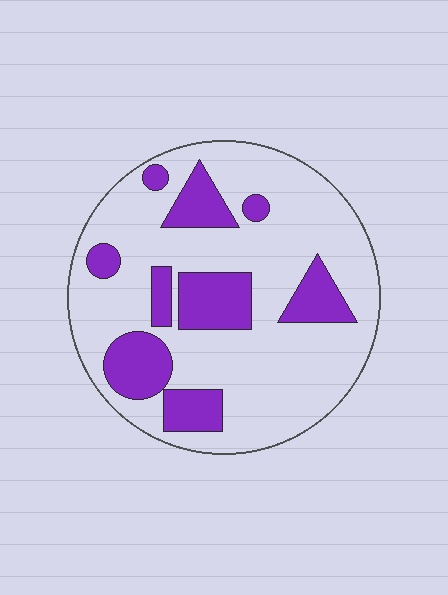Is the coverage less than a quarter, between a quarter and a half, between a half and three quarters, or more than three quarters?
Between a quarter and a half.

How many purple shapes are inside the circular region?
9.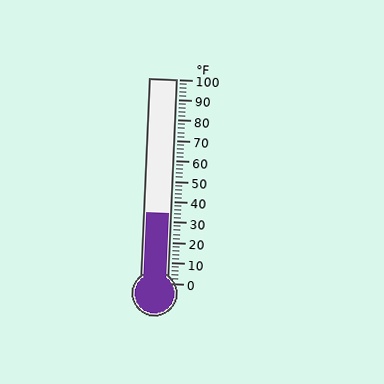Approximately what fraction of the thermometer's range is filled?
The thermometer is filled to approximately 35% of its range.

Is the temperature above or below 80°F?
The temperature is below 80°F.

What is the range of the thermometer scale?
The thermometer scale ranges from 0°F to 100°F.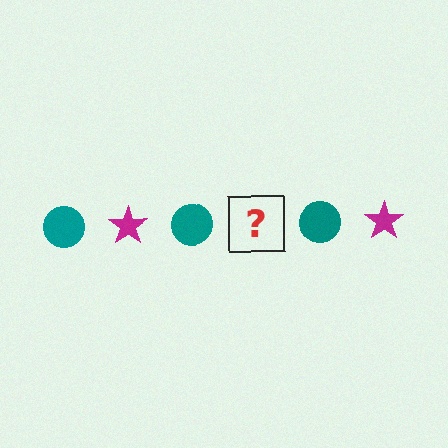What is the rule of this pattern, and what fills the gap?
The rule is that the pattern alternates between teal circle and magenta star. The gap should be filled with a magenta star.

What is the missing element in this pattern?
The missing element is a magenta star.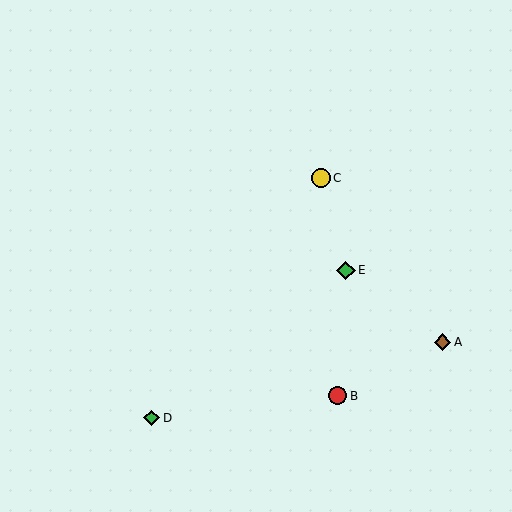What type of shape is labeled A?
Shape A is a brown diamond.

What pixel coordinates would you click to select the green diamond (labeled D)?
Click at (152, 418) to select the green diamond D.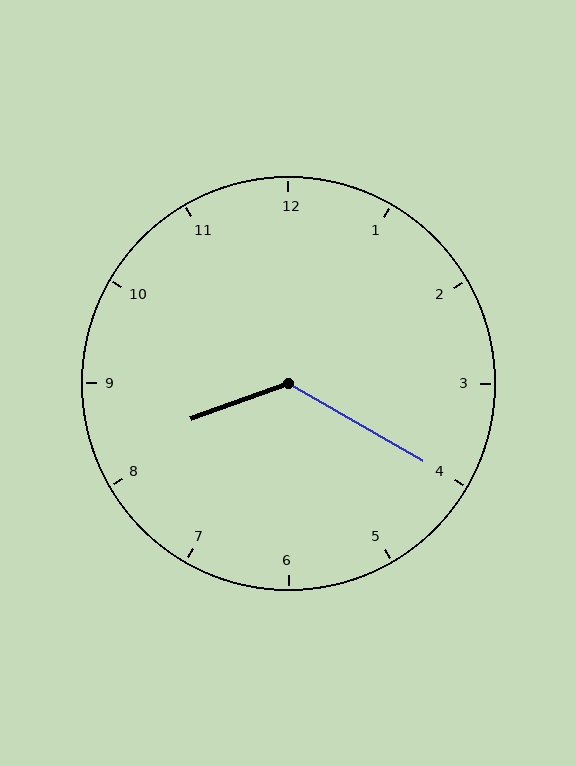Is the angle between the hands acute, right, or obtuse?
It is obtuse.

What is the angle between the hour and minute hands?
Approximately 130 degrees.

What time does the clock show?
8:20.